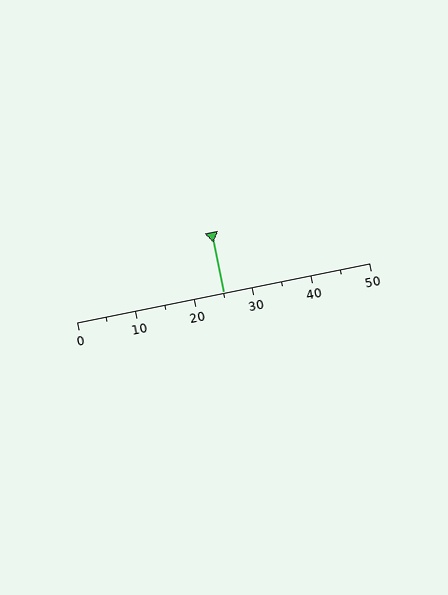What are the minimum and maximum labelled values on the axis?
The axis runs from 0 to 50.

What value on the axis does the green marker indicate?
The marker indicates approximately 25.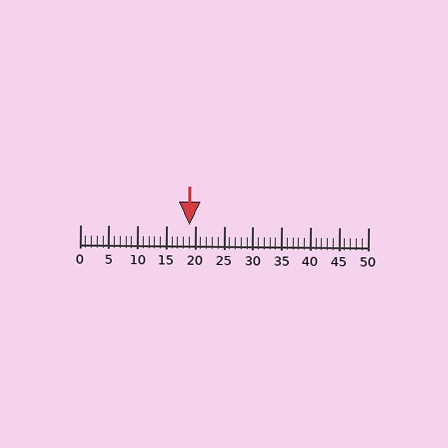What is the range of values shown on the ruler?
The ruler shows values from 0 to 50.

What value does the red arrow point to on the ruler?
The red arrow points to approximately 19.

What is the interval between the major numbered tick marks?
The major tick marks are spaced 5 units apart.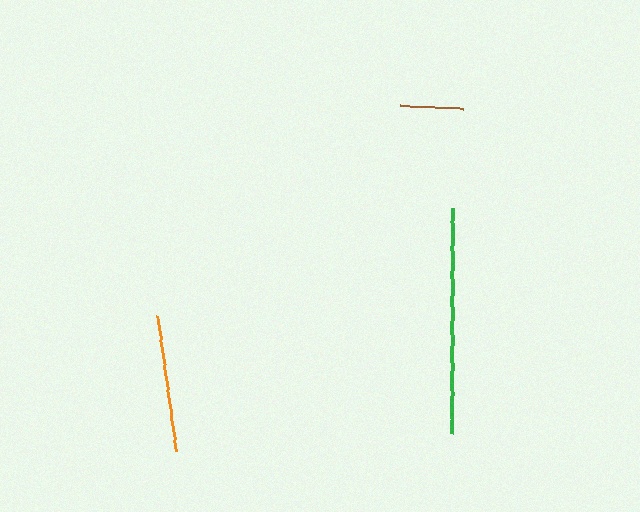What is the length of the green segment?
The green segment is approximately 226 pixels long.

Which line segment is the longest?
The green line is the longest at approximately 226 pixels.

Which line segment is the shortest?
The brown line is the shortest at approximately 63 pixels.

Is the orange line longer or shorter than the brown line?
The orange line is longer than the brown line.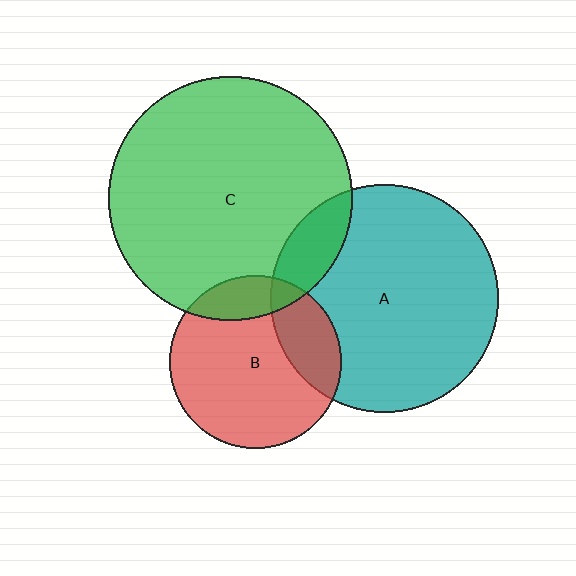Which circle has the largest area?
Circle C (green).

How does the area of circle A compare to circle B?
Approximately 1.7 times.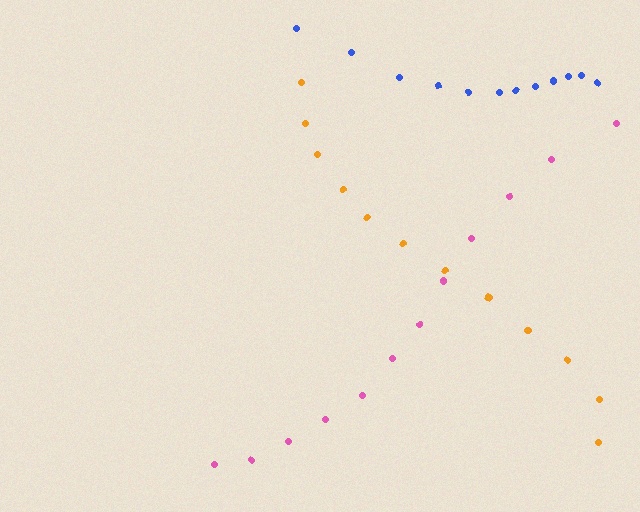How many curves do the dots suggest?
There are 3 distinct paths.